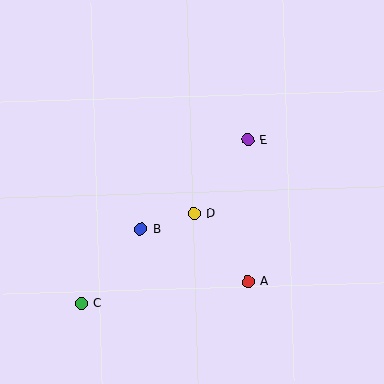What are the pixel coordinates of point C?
Point C is at (82, 304).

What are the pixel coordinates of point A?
Point A is at (248, 282).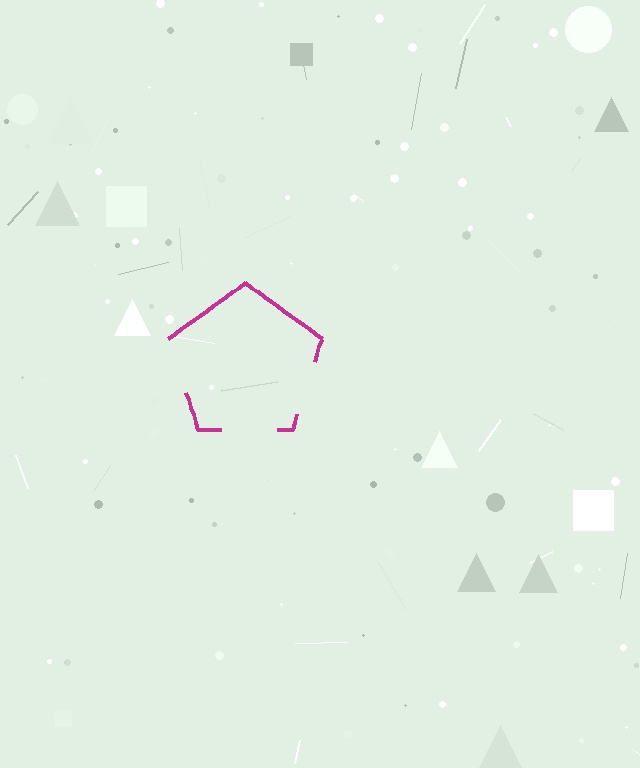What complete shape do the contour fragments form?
The contour fragments form a pentagon.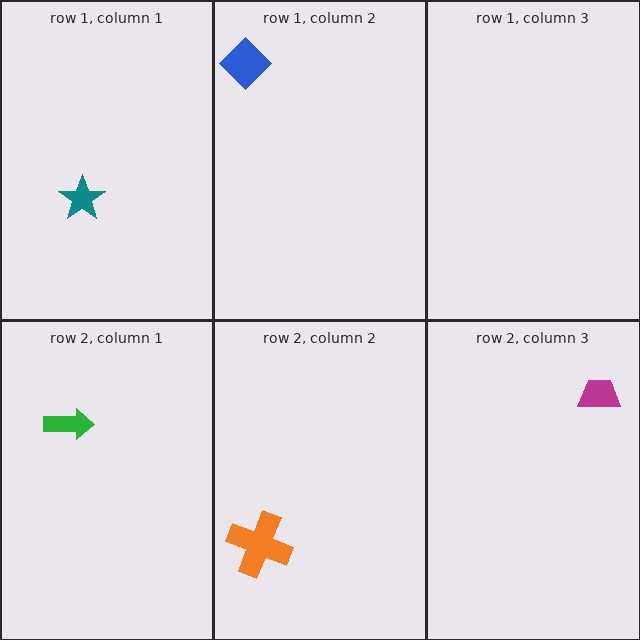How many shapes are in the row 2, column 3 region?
1.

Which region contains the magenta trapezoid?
The row 2, column 3 region.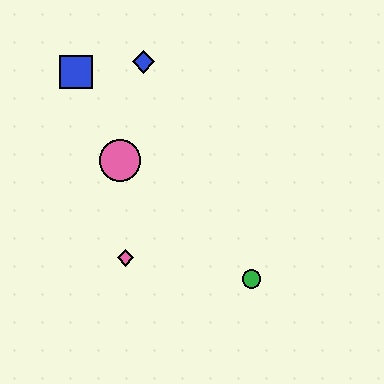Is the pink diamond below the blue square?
Yes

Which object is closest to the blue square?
The blue diamond is closest to the blue square.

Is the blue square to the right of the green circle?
No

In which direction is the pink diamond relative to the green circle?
The pink diamond is to the left of the green circle.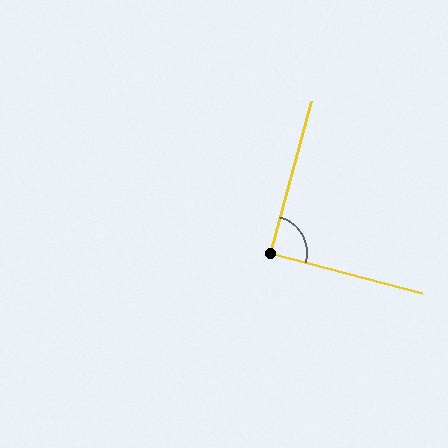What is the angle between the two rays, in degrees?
Approximately 90 degrees.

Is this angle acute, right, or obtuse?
It is approximately a right angle.